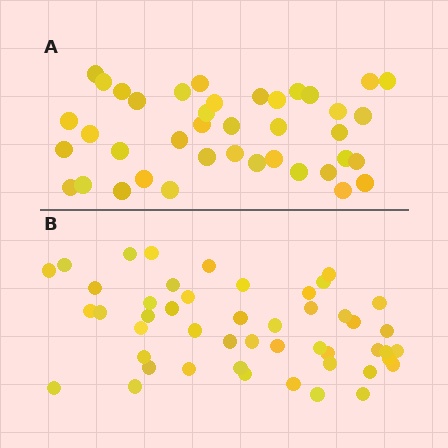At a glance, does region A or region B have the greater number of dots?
Region B (the bottom region) has more dots.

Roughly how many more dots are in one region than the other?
Region B has roughly 8 or so more dots than region A.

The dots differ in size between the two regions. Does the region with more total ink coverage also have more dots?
No. Region A has more total ink coverage because its dots are larger, but region B actually contains more individual dots. Total area can be misleading — the number of items is what matters here.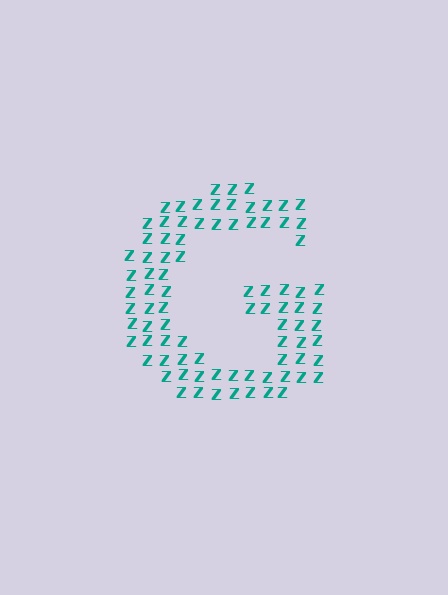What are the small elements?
The small elements are letter Z's.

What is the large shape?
The large shape is the letter G.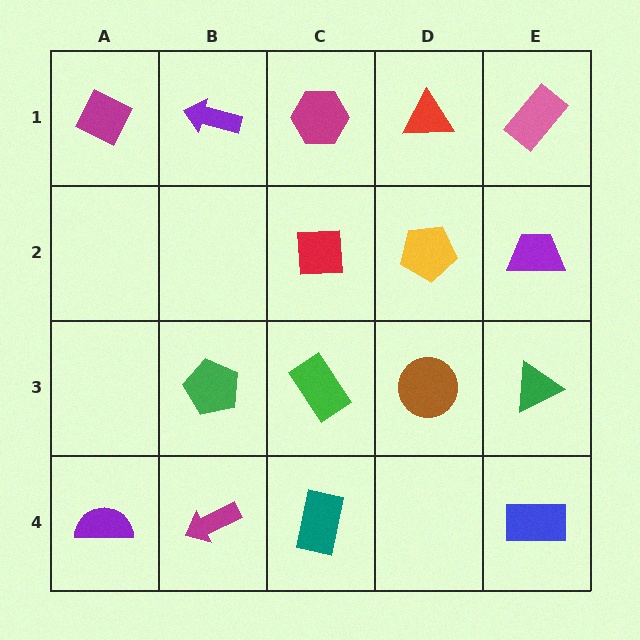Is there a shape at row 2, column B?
No, that cell is empty.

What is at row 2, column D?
A yellow pentagon.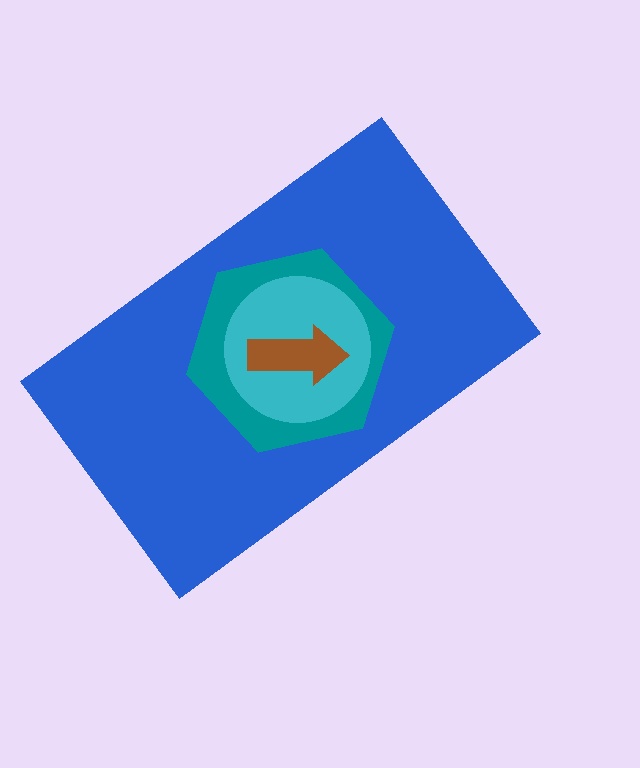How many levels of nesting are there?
4.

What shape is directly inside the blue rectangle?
The teal hexagon.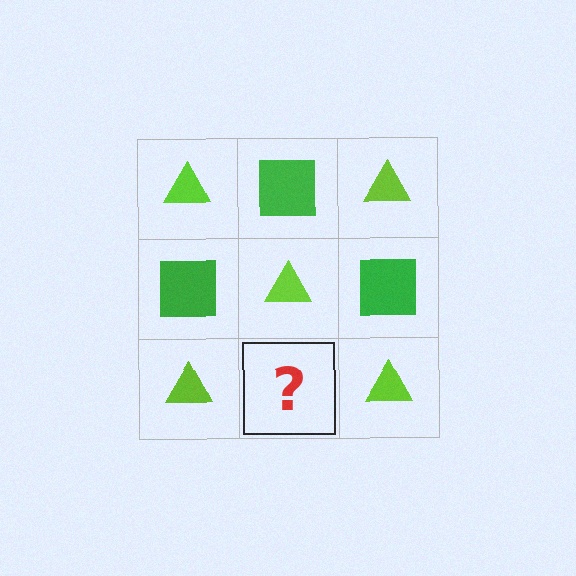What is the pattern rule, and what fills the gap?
The rule is that it alternates lime triangle and green square in a checkerboard pattern. The gap should be filled with a green square.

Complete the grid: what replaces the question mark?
The question mark should be replaced with a green square.